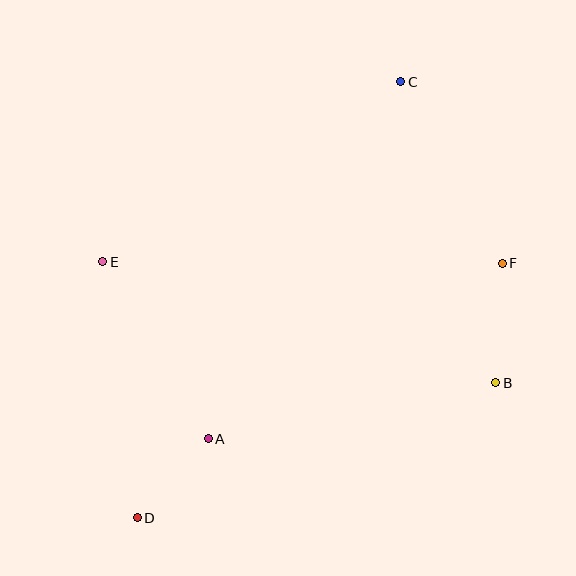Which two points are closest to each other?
Points A and D are closest to each other.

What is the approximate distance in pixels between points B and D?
The distance between B and D is approximately 383 pixels.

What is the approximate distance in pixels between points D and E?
The distance between D and E is approximately 259 pixels.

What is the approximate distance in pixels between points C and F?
The distance between C and F is approximately 208 pixels.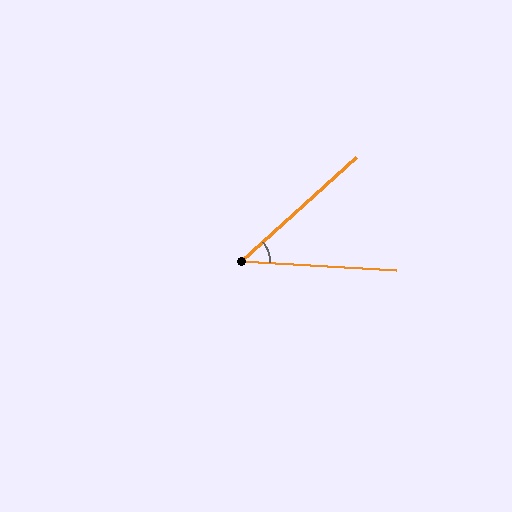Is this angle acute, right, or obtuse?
It is acute.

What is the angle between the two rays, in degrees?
Approximately 45 degrees.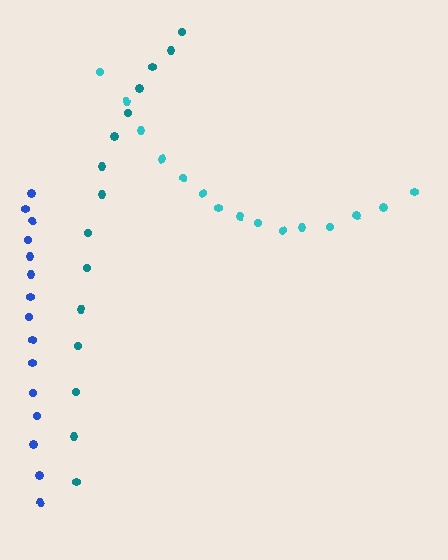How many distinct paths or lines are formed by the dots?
There are 3 distinct paths.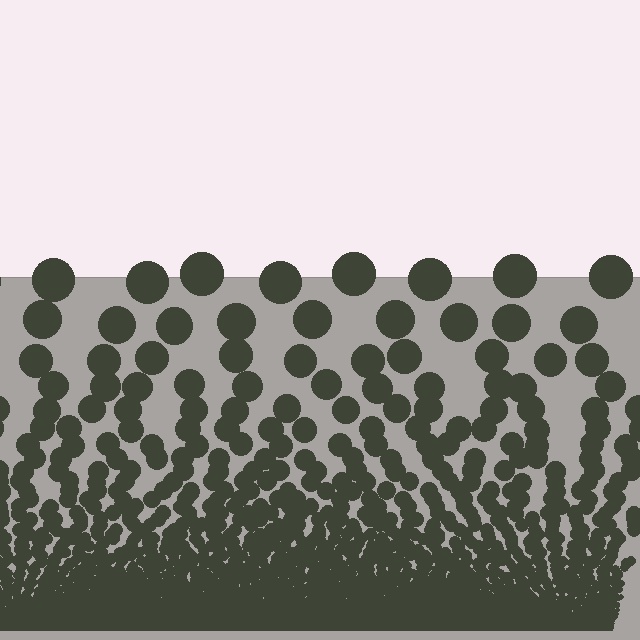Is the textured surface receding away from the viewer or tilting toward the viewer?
The surface appears to tilt toward the viewer. Texture elements get larger and sparser toward the top.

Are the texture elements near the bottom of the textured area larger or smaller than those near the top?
Smaller. The gradient is inverted — elements near the bottom are smaller and denser.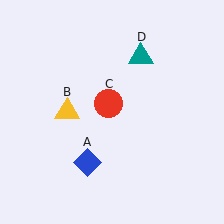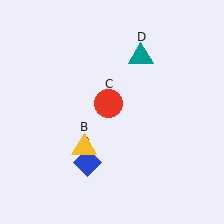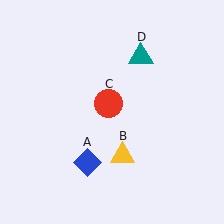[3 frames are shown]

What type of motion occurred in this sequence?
The yellow triangle (object B) rotated counterclockwise around the center of the scene.